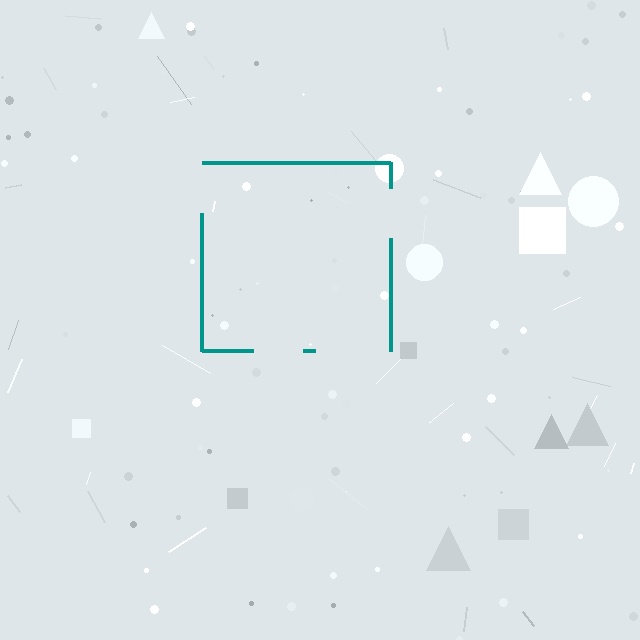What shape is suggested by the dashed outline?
The dashed outline suggests a square.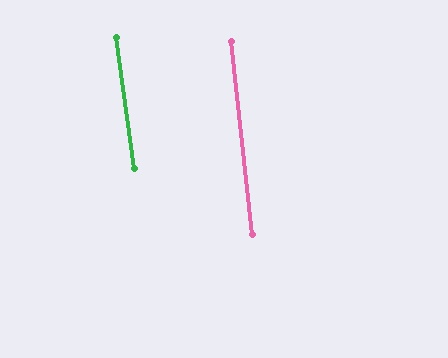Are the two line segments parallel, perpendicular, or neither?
Parallel — their directions differ by only 1.2°.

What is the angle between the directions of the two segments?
Approximately 1 degree.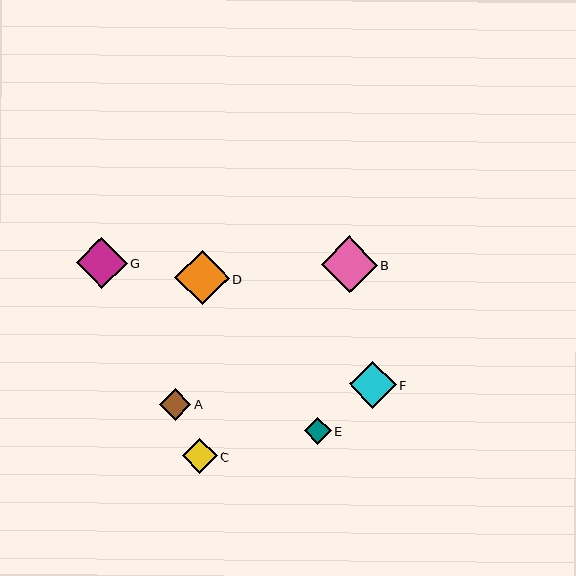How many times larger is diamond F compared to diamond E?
Diamond F is approximately 1.7 times the size of diamond E.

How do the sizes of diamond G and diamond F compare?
Diamond G and diamond F are approximately the same size.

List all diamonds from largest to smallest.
From largest to smallest: B, D, G, F, C, A, E.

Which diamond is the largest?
Diamond B is the largest with a size of approximately 56 pixels.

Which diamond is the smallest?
Diamond E is the smallest with a size of approximately 27 pixels.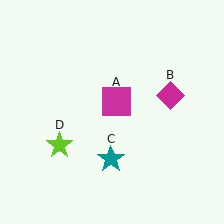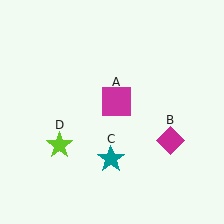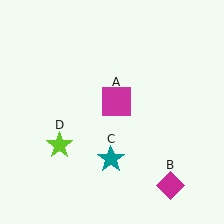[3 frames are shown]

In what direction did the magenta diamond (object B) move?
The magenta diamond (object B) moved down.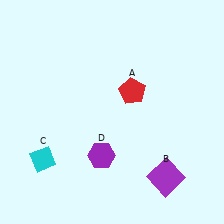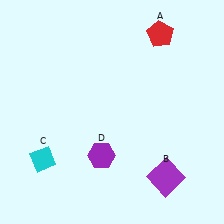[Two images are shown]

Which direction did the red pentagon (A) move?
The red pentagon (A) moved up.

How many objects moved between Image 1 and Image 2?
1 object moved between the two images.